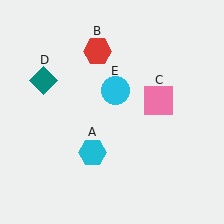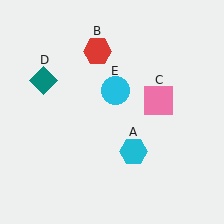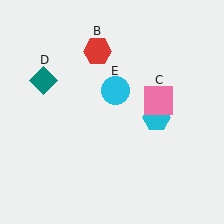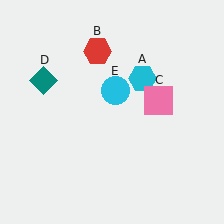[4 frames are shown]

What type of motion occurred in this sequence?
The cyan hexagon (object A) rotated counterclockwise around the center of the scene.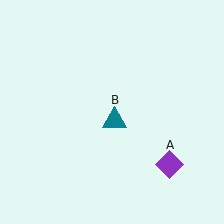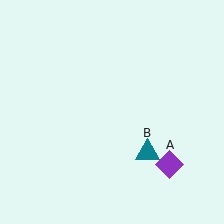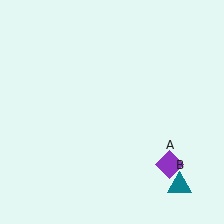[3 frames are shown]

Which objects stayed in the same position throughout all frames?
Purple diamond (object A) remained stationary.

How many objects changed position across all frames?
1 object changed position: teal triangle (object B).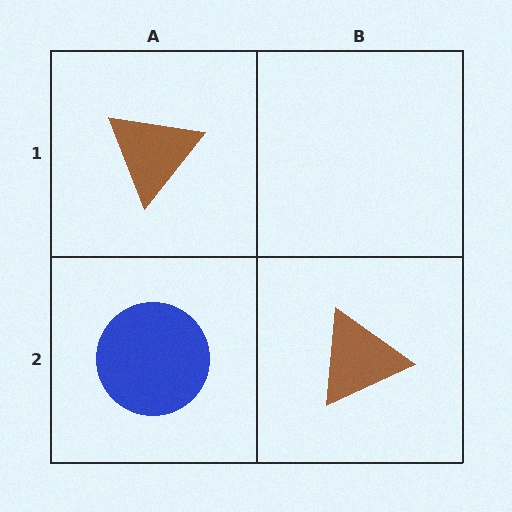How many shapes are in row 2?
2 shapes.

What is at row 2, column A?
A blue circle.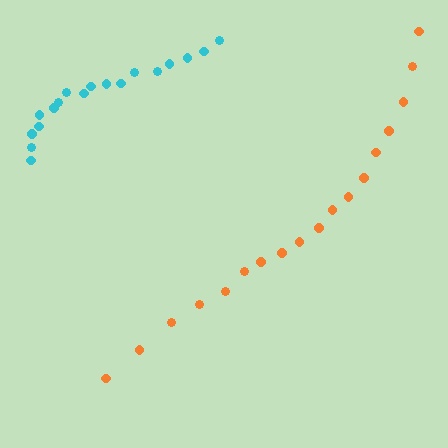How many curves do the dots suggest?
There are 2 distinct paths.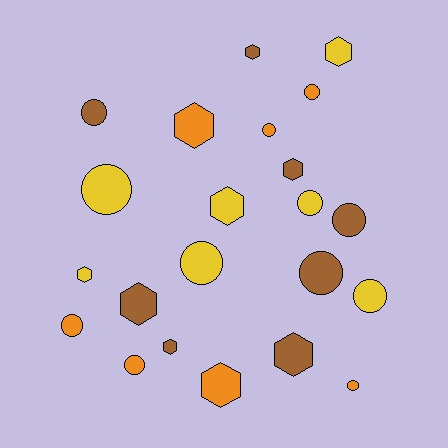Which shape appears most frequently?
Circle, with 12 objects.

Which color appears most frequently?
Brown, with 8 objects.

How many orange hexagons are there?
There are 2 orange hexagons.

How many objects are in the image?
There are 22 objects.